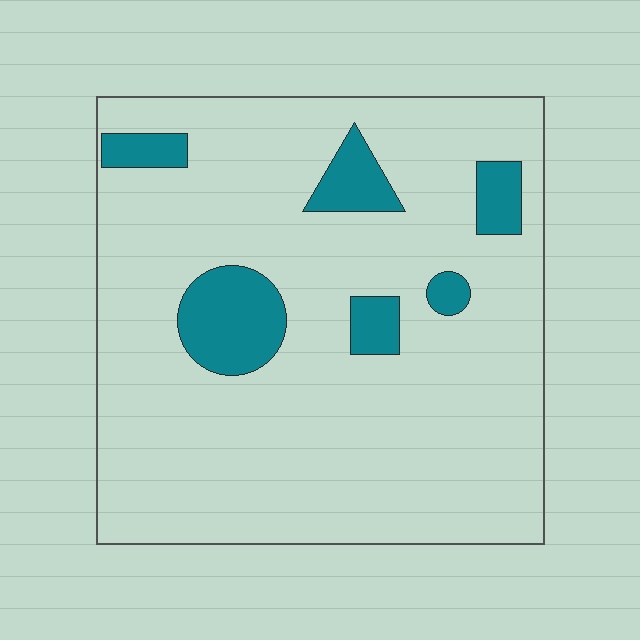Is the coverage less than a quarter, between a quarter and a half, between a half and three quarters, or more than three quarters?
Less than a quarter.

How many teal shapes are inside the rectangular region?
6.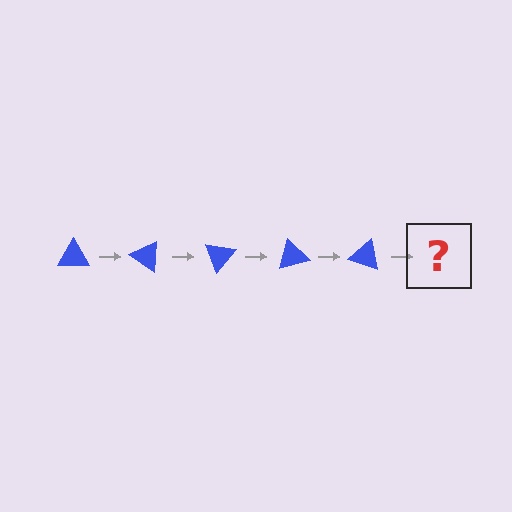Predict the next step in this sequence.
The next step is a blue triangle rotated 175 degrees.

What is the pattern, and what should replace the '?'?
The pattern is that the triangle rotates 35 degrees each step. The '?' should be a blue triangle rotated 175 degrees.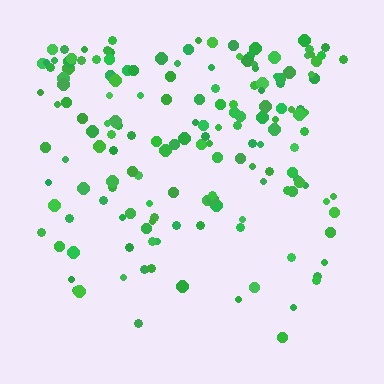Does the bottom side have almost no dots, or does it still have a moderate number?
Still a moderate number, just noticeably fewer than the top.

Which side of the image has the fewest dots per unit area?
The bottom.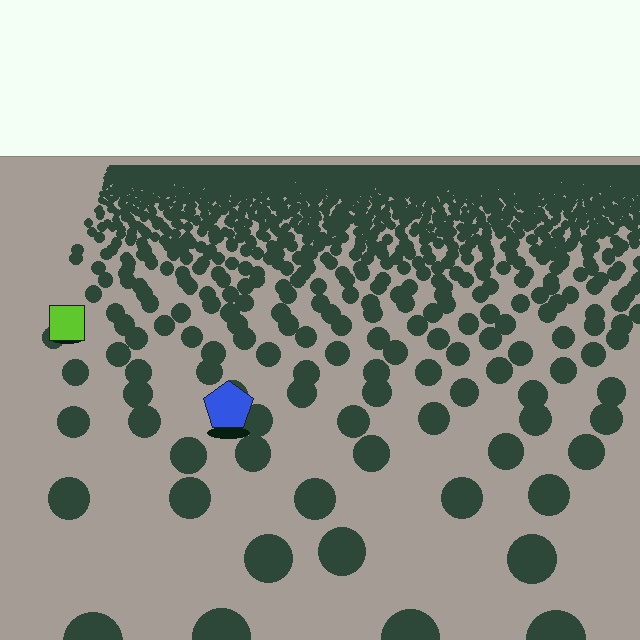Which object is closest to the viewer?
The blue pentagon is closest. The texture marks near it are larger and more spread out.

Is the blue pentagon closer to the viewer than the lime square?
Yes. The blue pentagon is closer — you can tell from the texture gradient: the ground texture is coarser near it.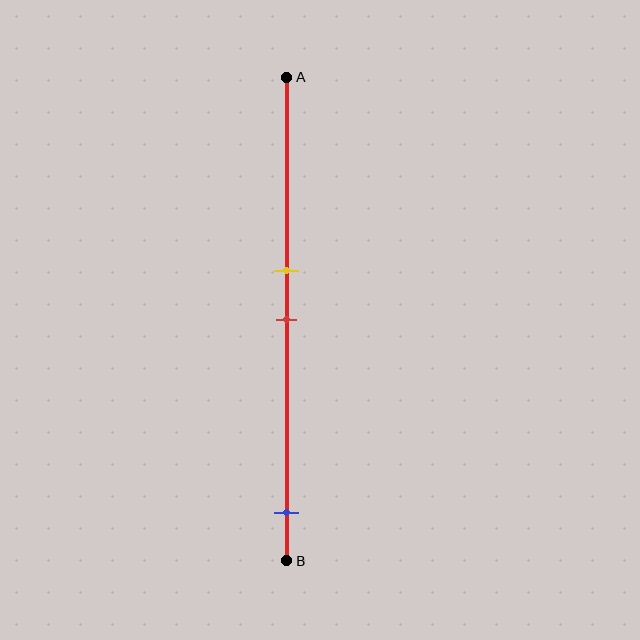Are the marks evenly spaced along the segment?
No, the marks are not evenly spaced.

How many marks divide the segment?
There are 3 marks dividing the segment.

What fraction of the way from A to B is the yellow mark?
The yellow mark is approximately 40% (0.4) of the way from A to B.